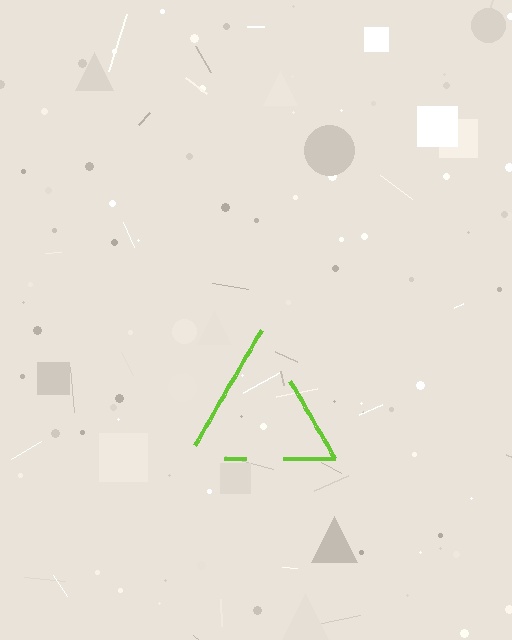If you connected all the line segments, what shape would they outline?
They would outline a triangle.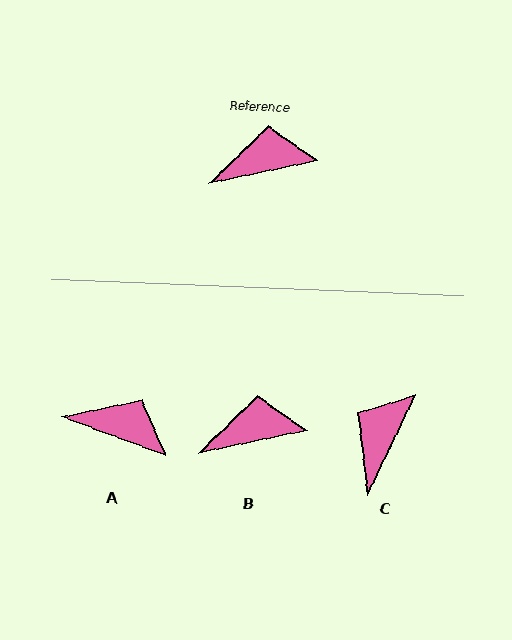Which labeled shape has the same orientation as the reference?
B.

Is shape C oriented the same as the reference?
No, it is off by about 53 degrees.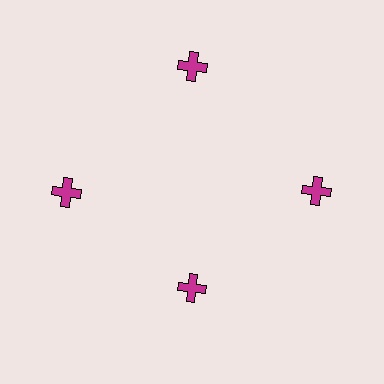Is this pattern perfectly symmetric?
No. The 4 magenta crosses are arranged in a ring, but one element near the 6 o'clock position is pulled inward toward the center, breaking the 4-fold rotational symmetry.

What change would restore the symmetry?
The symmetry would be restored by moving it outward, back onto the ring so that all 4 crosses sit at equal angles and equal distance from the center.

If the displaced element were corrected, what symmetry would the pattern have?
It would have 4-fold rotational symmetry — the pattern would map onto itself every 90 degrees.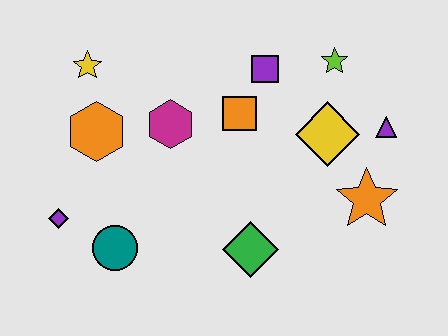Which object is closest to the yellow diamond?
The purple triangle is closest to the yellow diamond.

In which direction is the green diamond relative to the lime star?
The green diamond is below the lime star.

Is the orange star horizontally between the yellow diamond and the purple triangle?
Yes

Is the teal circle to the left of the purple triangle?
Yes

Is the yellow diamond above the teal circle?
Yes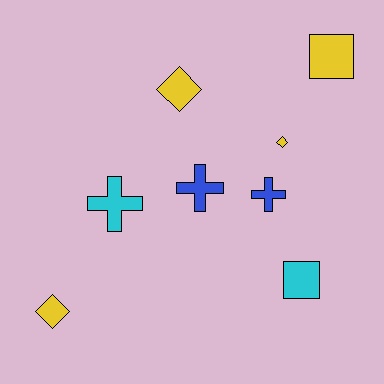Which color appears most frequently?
Yellow, with 4 objects.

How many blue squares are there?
There are no blue squares.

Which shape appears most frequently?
Diamond, with 3 objects.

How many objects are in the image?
There are 8 objects.